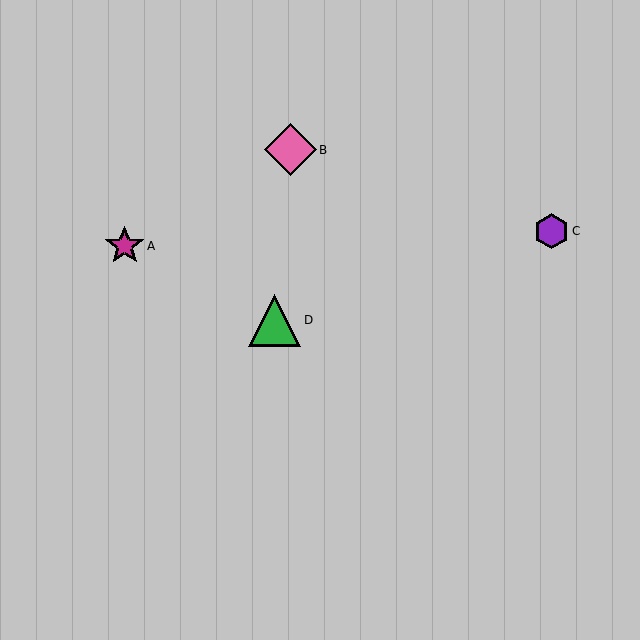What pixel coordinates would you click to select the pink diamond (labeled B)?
Click at (290, 150) to select the pink diamond B.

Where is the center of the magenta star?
The center of the magenta star is at (125, 246).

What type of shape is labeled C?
Shape C is a purple hexagon.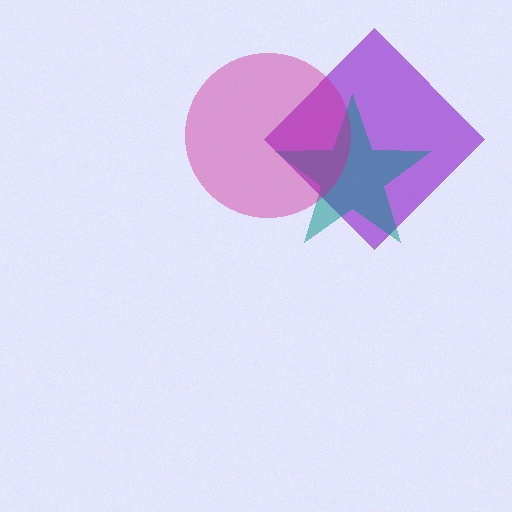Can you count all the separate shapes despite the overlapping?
Yes, there are 3 separate shapes.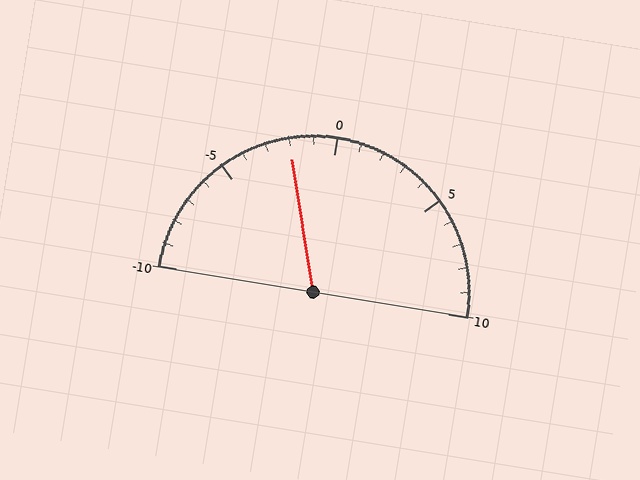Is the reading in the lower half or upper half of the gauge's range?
The reading is in the lower half of the range (-10 to 10).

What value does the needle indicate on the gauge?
The needle indicates approximately -2.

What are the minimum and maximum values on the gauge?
The gauge ranges from -10 to 10.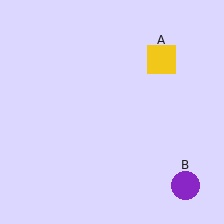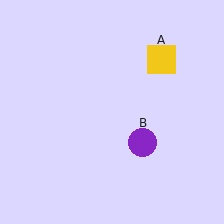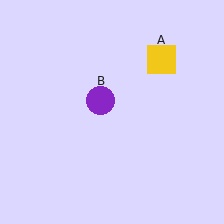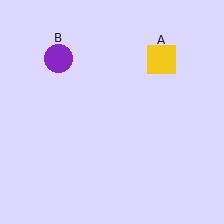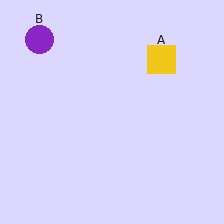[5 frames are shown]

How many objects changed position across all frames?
1 object changed position: purple circle (object B).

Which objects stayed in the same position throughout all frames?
Yellow square (object A) remained stationary.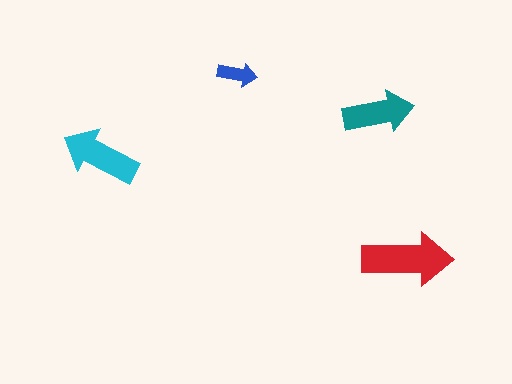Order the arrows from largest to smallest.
the red one, the cyan one, the teal one, the blue one.